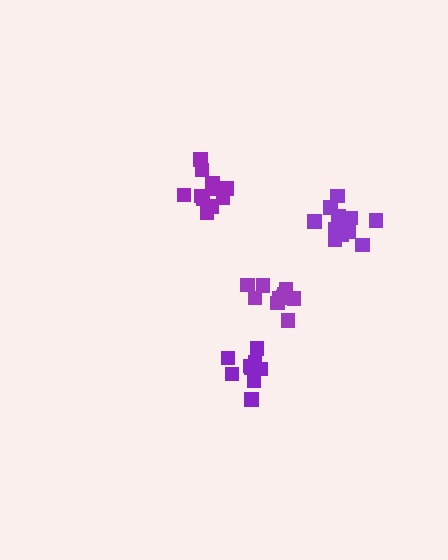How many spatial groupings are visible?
There are 4 spatial groupings.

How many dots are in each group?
Group 1: 10 dots, Group 2: 10 dots, Group 3: 11 dots, Group 4: 16 dots (47 total).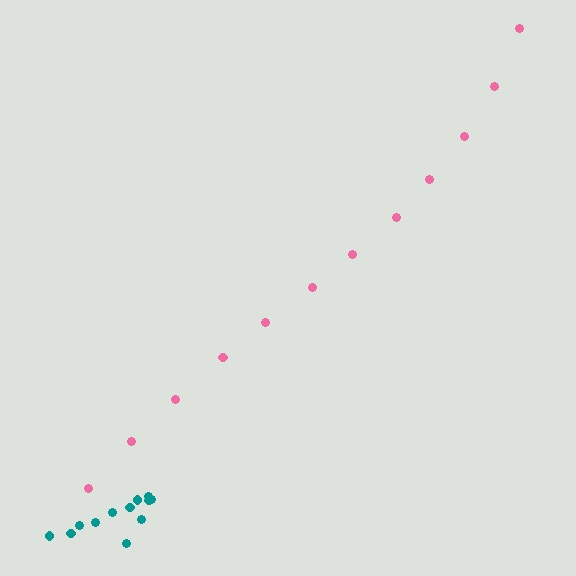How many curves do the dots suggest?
There are 2 distinct paths.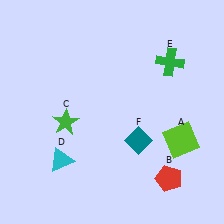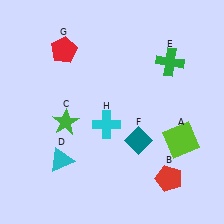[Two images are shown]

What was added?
A red pentagon (G), a cyan cross (H) were added in Image 2.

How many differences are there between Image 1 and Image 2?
There are 2 differences between the two images.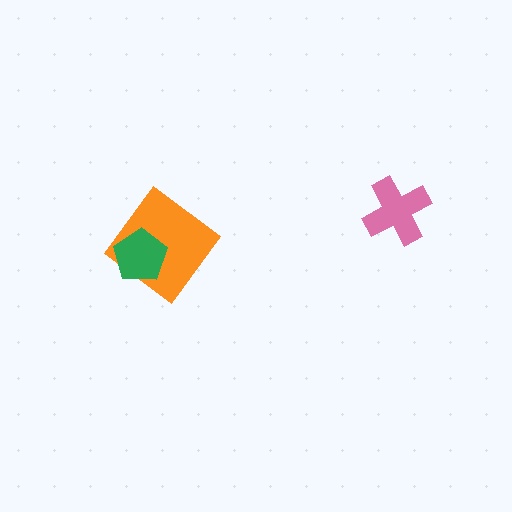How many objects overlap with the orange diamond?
1 object overlaps with the orange diamond.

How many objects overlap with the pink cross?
0 objects overlap with the pink cross.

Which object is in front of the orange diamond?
The green pentagon is in front of the orange diamond.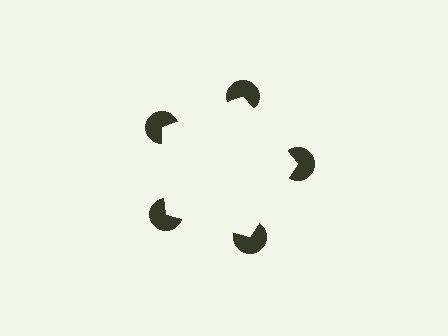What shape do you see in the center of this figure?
An illusory pentagon — its edges are inferred from the aligned wedge cuts in the pac-man discs, not physically drawn.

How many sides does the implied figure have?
5 sides.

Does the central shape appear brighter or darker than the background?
It typically appears slightly brighter than the background, even though no actual brightness change is drawn.